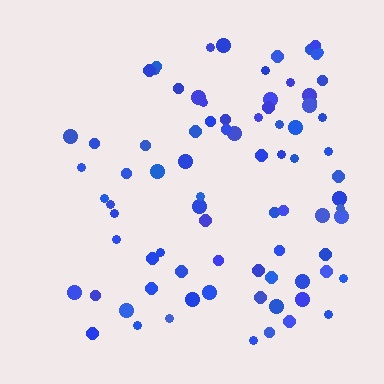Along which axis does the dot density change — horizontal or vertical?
Horizontal.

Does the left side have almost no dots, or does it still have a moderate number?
Still a moderate number, just noticeably fewer than the right.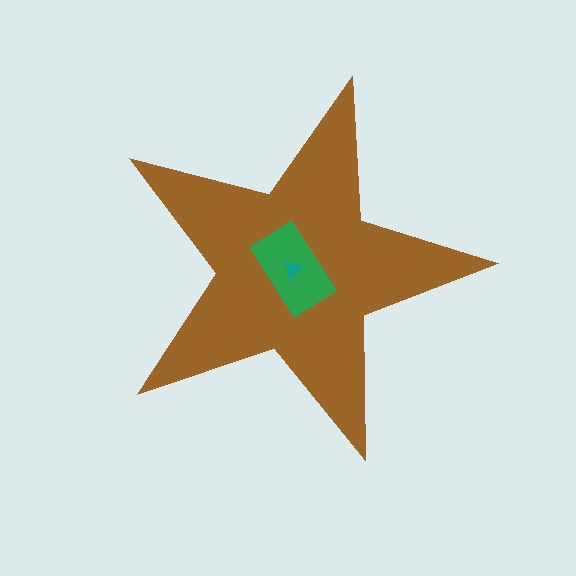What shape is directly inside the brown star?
The green rectangle.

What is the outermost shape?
The brown star.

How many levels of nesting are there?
3.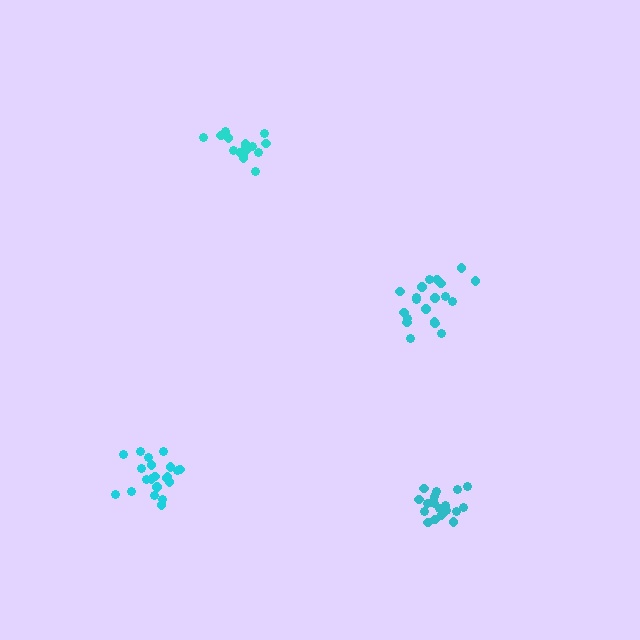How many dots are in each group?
Group 1: 20 dots, Group 2: 21 dots, Group 3: 20 dots, Group 4: 17 dots (78 total).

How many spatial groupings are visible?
There are 4 spatial groupings.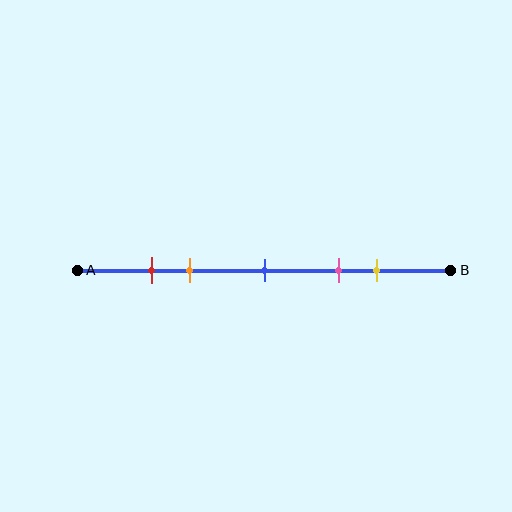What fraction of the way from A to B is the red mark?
The red mark is approximately 20% (0.2) of the way from A to B.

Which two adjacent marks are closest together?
The red and orange marks are the closest adjacent pair.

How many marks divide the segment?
There are 5 marks dividing the segment.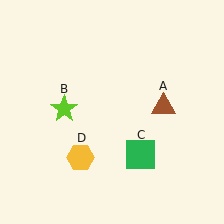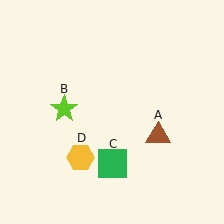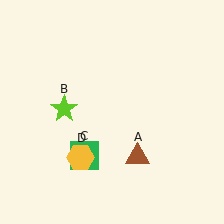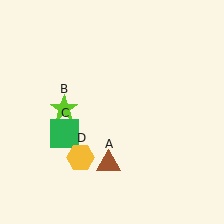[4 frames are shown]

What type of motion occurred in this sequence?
The brown triangle (object A), green square (object C) rotated clockwise around the center of the scene.